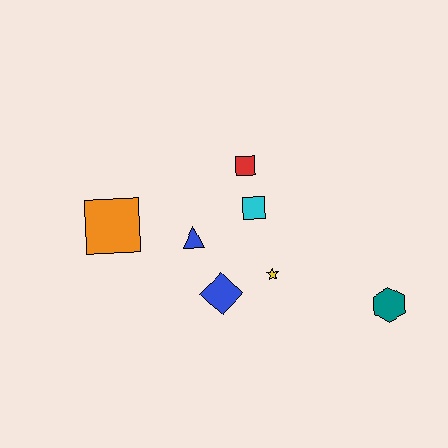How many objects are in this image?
There are 7 objects.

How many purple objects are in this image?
There are no purple objects.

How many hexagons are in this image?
There is 1 hexagon.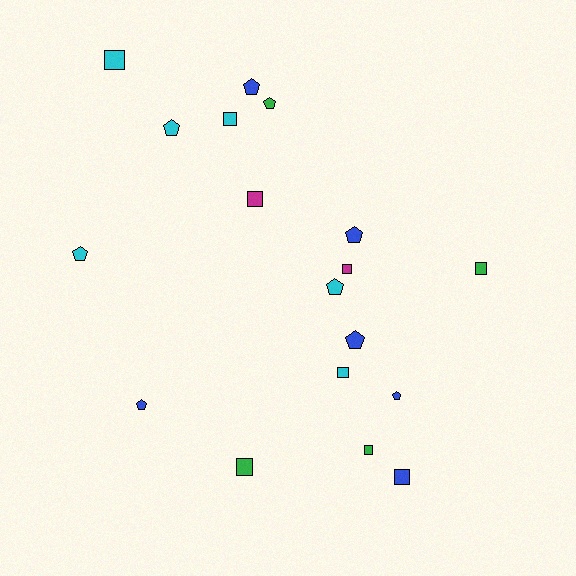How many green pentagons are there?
There is 1 green pentagon.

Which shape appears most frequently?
Pentagon, with 9 objects.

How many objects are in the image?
There are 18 objects.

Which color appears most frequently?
Cyan, with 6 objects.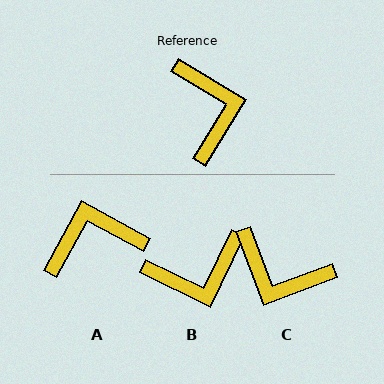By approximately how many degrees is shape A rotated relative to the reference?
Approximately 93 degrees counter-clockwise.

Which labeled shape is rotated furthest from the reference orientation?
C, about 128 degrees away.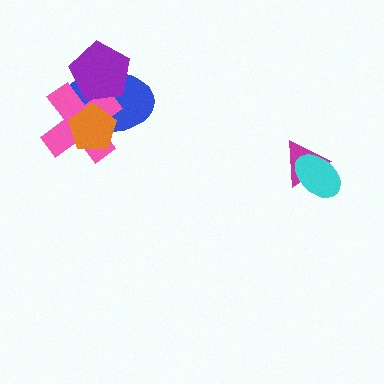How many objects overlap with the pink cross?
3 objects overlap with the pink cross.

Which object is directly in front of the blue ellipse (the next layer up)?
The pink cross is directly in front of the blue ellipse.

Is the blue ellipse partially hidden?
Yes, it is partially covered by another shape.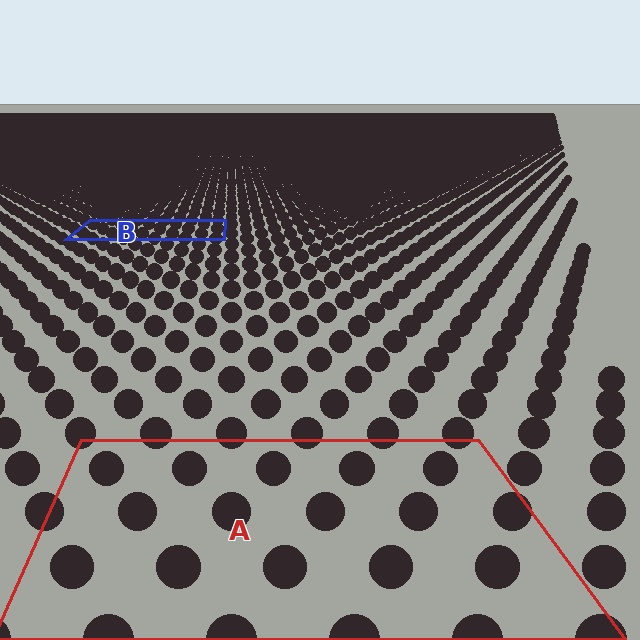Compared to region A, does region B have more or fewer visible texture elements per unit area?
Region B has more texture elements per unit area — they are packed more densely because it is farther away.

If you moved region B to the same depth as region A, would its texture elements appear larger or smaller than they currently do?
They would appear larger. At a closer depth, the same texture elements are projected at a bigger on-screen size.